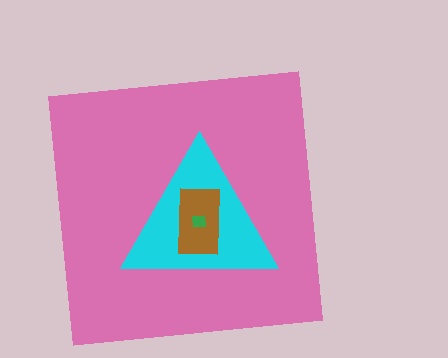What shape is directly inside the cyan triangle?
The brown rectangle.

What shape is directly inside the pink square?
The cyan triangle.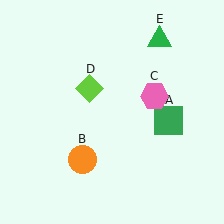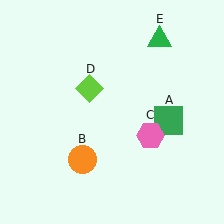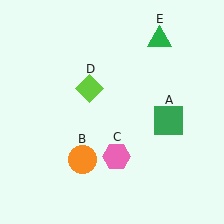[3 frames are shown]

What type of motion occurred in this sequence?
The pink hexagon (object C) rotated clockwise around the center of the scene.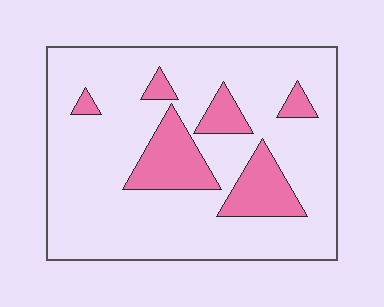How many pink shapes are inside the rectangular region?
6.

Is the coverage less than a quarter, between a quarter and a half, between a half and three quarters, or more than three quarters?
Less than a quarter.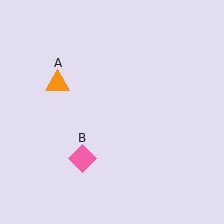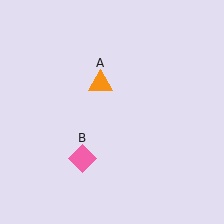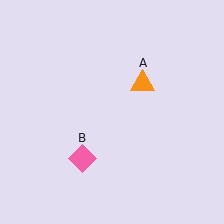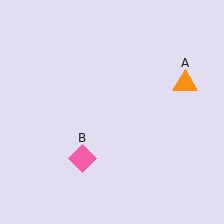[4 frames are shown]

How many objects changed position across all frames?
1 object changed position: orange triangle (object A).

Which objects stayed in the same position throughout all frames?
Pink diamond (object B) remained stationary.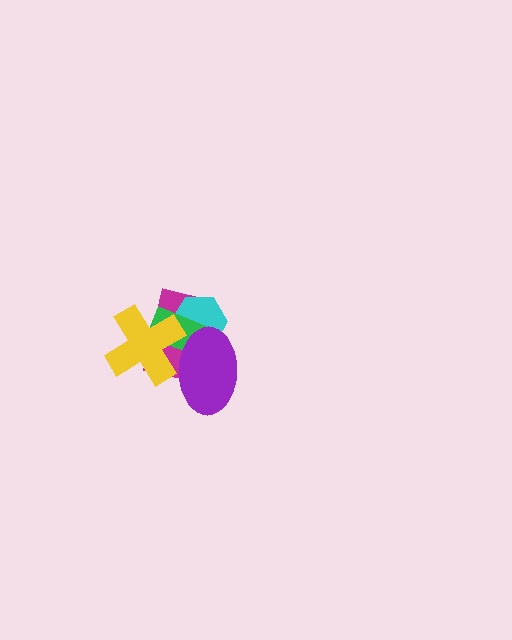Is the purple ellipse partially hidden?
Yes, it is partially covered by another shape.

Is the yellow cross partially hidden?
No, no other shape covers it.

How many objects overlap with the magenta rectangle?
4 objects overlap with the magenta rectangle.